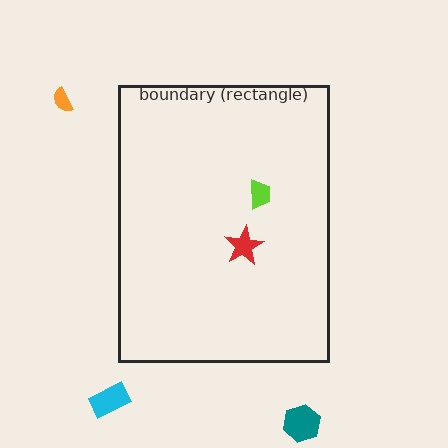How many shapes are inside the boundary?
2 inside, 3 outside.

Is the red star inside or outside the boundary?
Inside.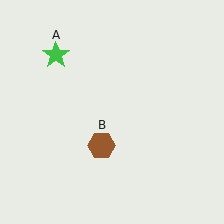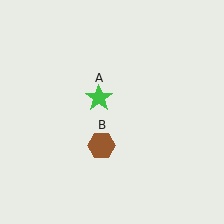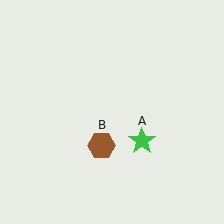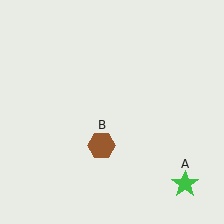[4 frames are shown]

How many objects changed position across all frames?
1 object changed position: green star (object A).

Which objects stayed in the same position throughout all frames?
Brown hexagon (object B) remained stationary.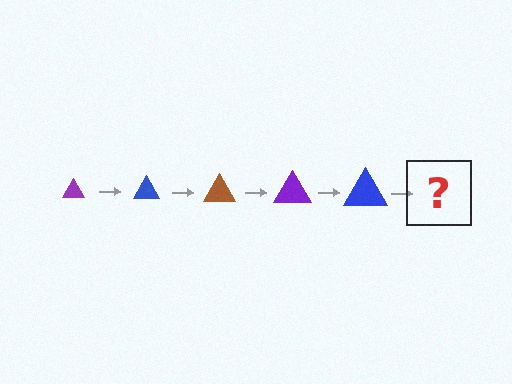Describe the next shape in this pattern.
It should be a brown triangle, larger than the previous one.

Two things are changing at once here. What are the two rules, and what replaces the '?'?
The two rules are that the triangle grows larger each step and the color cycles through purple, blue, and brown. The '?' should be a brown triangle, larger than the previous one.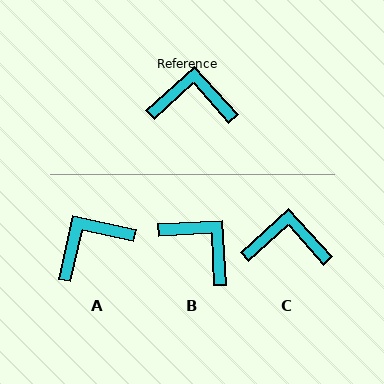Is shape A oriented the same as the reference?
No, it is off by about 35 degrees.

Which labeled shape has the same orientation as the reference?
C.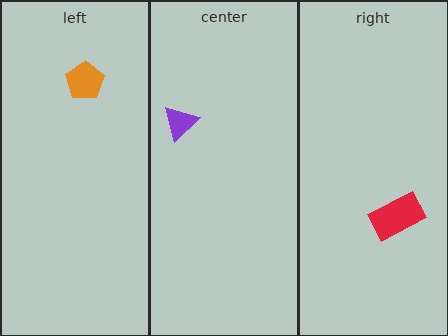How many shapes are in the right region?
1.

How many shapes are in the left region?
1.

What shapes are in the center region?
The purple triangle.